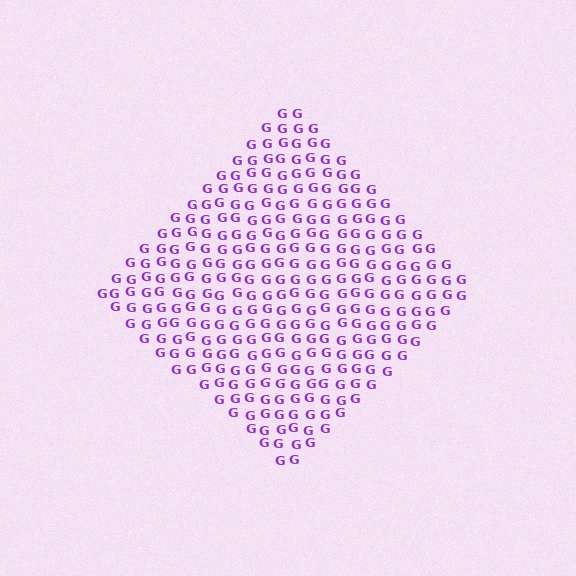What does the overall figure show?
The overall figure shows a diamond.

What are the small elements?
The small elements are letter G's.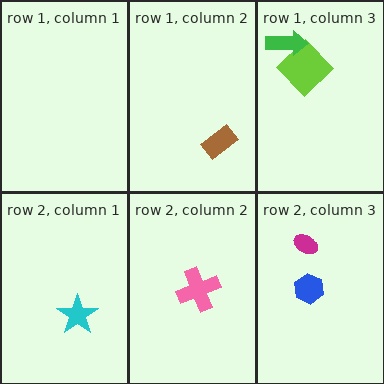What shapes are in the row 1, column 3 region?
The lime diamond, the green arrow.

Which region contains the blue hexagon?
The row 2, column 3 region.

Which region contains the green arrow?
The row 1, column 3 region.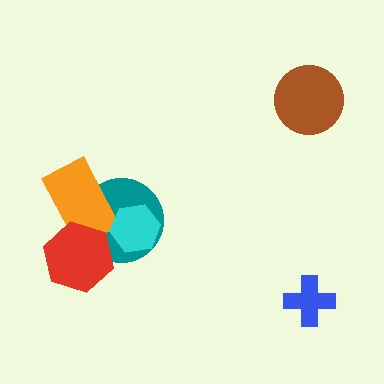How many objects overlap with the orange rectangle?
2 objects overlap with the orange rectangle.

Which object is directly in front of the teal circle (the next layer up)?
The orange rectangle is directly in front of the teal circle.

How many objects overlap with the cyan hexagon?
1 object overlaps with the cyan hexagon.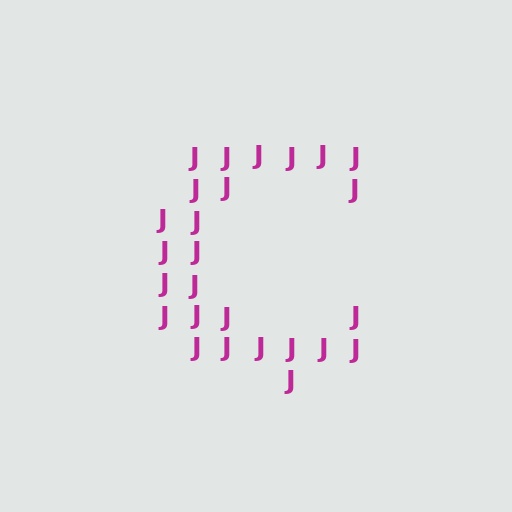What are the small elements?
The small elements are letter J's.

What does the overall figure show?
The overall figure shows the letter C.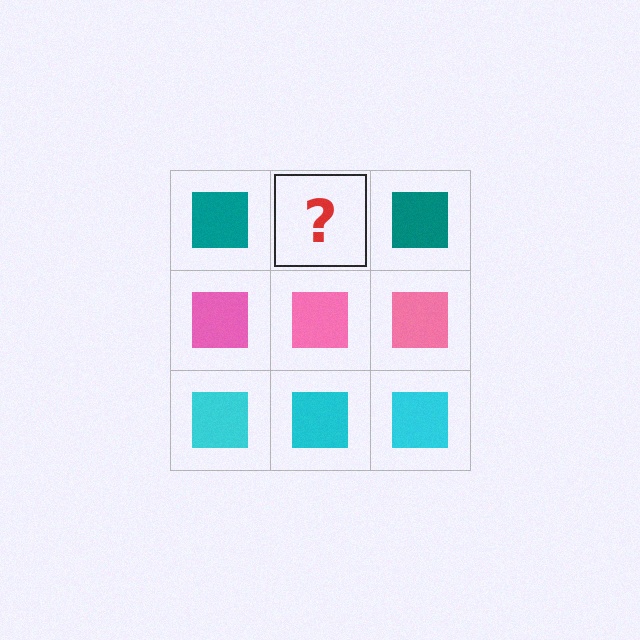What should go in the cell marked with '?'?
The missing cell should contain a teal square.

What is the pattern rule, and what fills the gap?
The rule is that each row has a consistent color. The gap should be filled with a teal square.